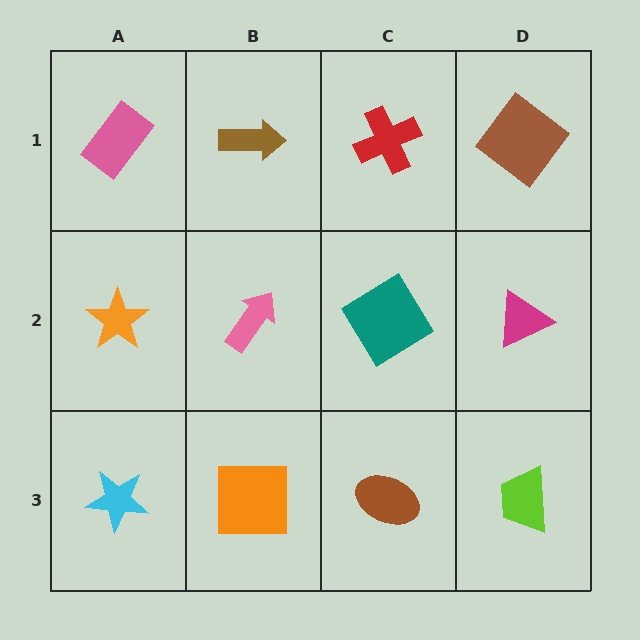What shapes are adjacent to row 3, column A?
An orange star (row 2, column A), an orange square (row 3, column B).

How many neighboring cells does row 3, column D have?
2.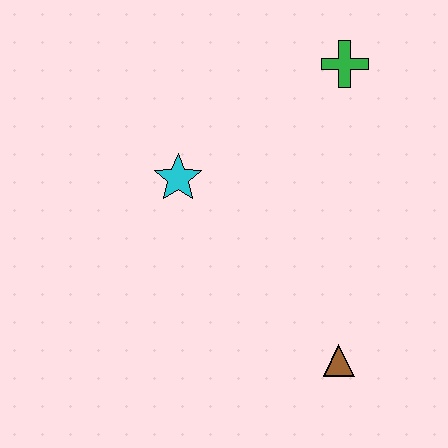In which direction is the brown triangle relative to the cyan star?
The brown triangle is below the cyan star.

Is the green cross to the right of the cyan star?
Yes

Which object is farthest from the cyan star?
The brown triangle is farthest from the cyan star.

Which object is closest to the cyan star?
The green cross is closest to the cyan star.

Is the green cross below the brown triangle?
No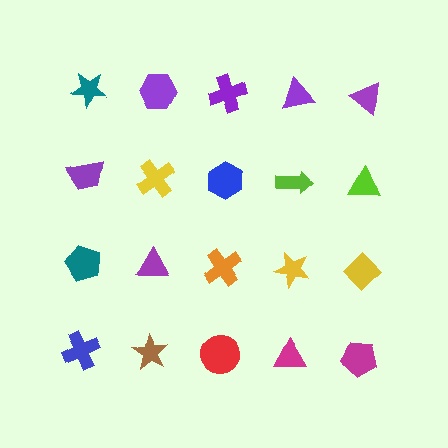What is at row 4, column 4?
A magenta triangle.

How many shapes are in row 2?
5 shapes.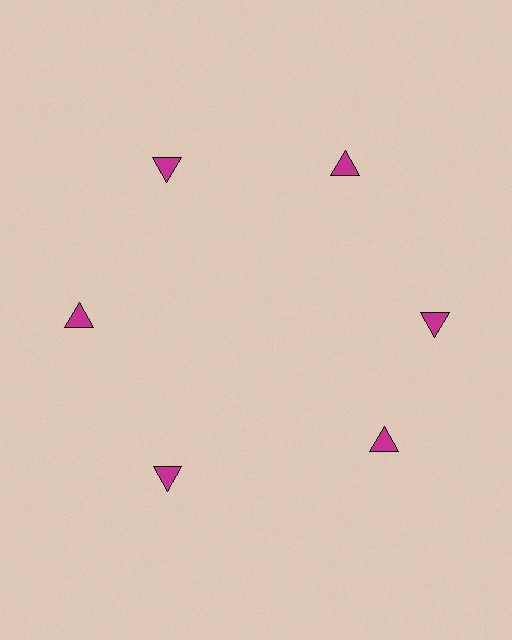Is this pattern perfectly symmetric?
No. The 6 magenta triangles are arranged in a ring, but one element near the 5 o'clock position is rotated out of alignment along the ring, breaking the 6-fold rotational symmetry.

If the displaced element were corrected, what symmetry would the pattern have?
It would have 6-fold rotational symmetry — the pattern would map onto itself every 60 degrees.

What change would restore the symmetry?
The symmetry would be restored by rotating it back into even spacing with its neighbors so that all 6 triangles sit at equal angles and equal distance from the center.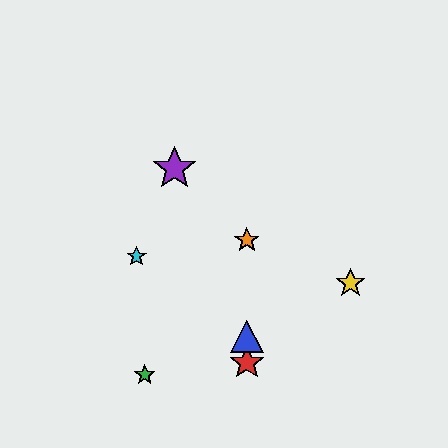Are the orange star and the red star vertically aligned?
Yes, both are at x≈247.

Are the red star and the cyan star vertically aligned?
No, the red star is at x≈247 and the cyan star is at x≈137.